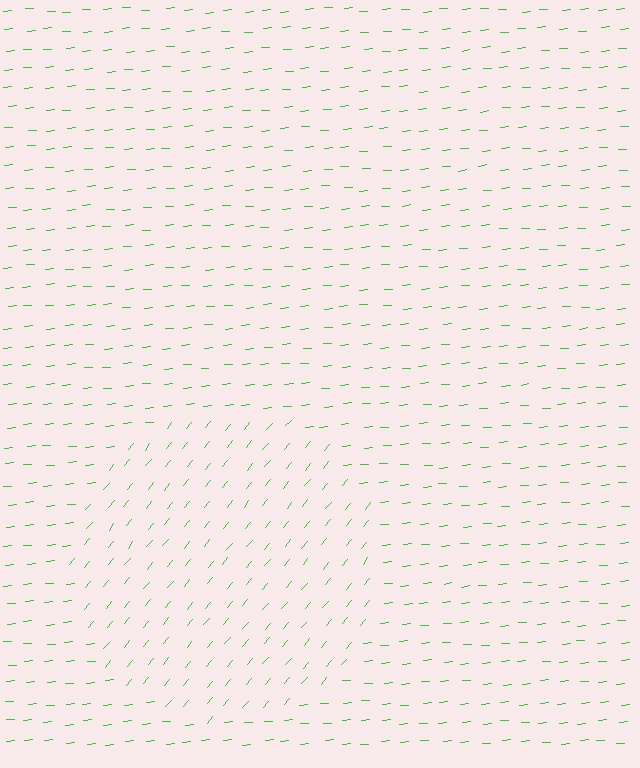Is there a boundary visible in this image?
Yes, there is a texture boundary formed by a change in line orientation.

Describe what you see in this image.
The image is filled with small green line segments. A circle region in the image has lines oriented differently from the surrounding lines, creating a visible texture boundary.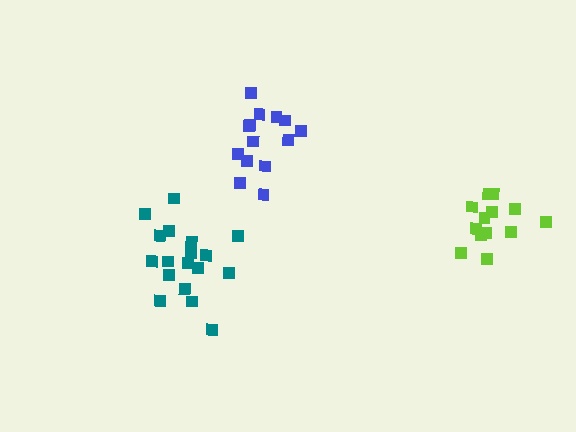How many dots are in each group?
Group 1: 14 dots, Group 2: 13 dots, Group 3: 18 dots (45 total).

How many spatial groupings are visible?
There are 3 spatial groupings.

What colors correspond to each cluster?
The clusters are colored: blue, lime, teal.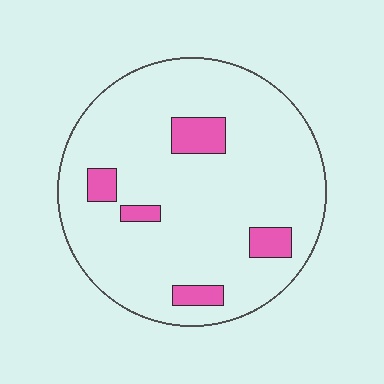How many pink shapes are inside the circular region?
5.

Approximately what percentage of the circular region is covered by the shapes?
Approximately 10%.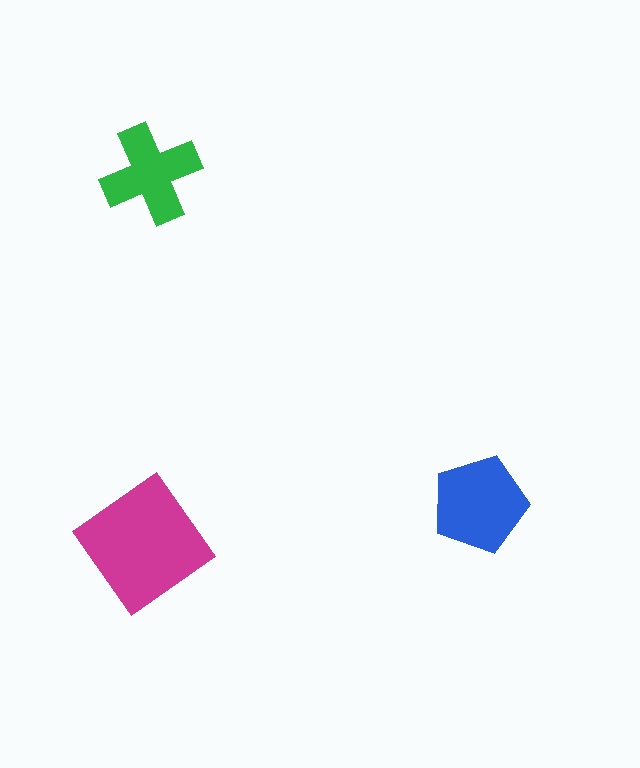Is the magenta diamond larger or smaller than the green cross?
Larger.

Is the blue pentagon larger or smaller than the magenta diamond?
Smaller.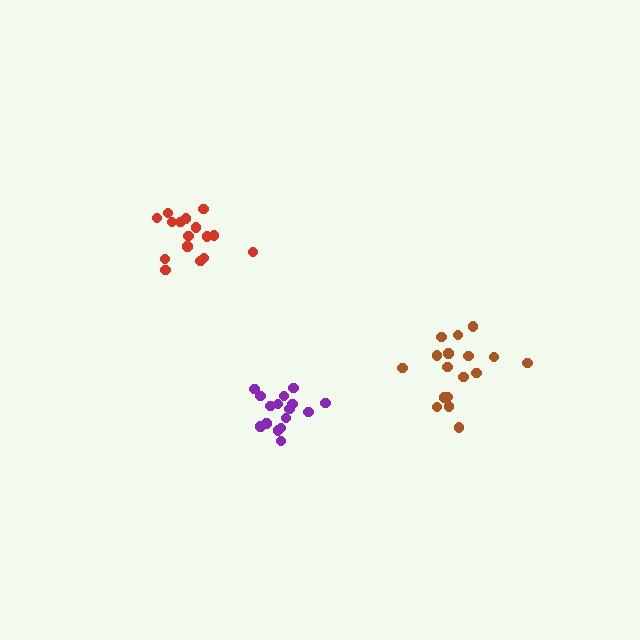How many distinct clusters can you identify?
There are 3 distinct clusters.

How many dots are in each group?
Group 1: 16 dots, Group 2: 17 dots, Group 3: 16 dots (49 total).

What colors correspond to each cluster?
The clusters are colored: purple, brown, red.